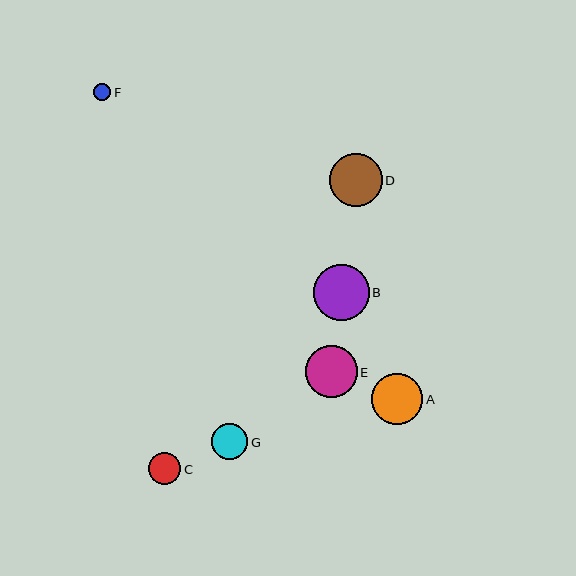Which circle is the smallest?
Circle F is the smallest with a size of approximately 17 pixels.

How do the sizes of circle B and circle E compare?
Circle B and circle E are approximately the same size.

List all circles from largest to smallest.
From largest to smallest: B, D, E, A, G, C, F.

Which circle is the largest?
Circle B is the largest with a size of approximately 55 pixels.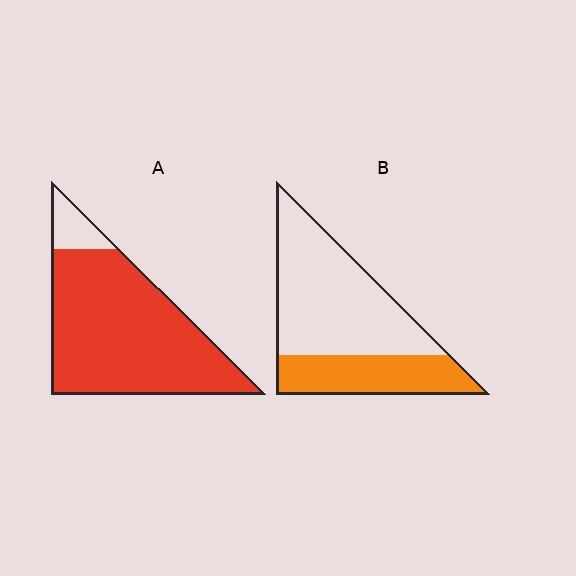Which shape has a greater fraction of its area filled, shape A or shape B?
Shape A.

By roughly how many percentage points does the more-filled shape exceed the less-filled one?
By roughly 55 percentage points (A over B).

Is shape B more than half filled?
No.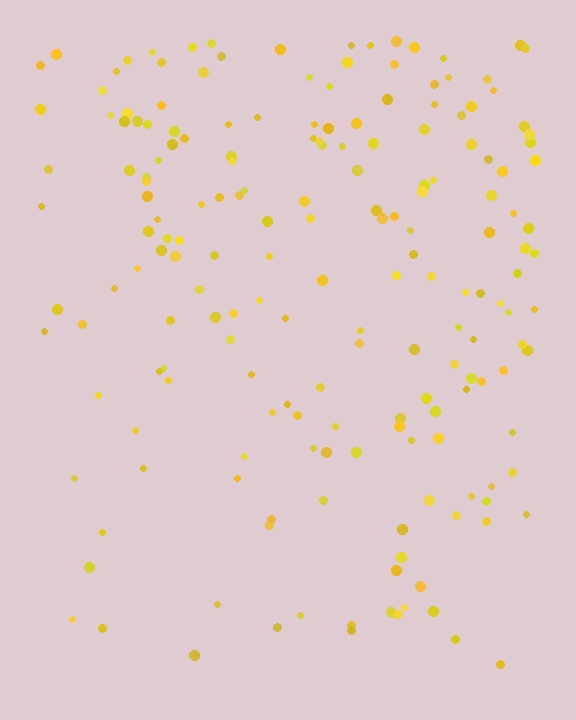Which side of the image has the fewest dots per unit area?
The bottom.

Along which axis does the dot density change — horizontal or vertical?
Vertical.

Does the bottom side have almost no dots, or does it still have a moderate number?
Still a moderate number, just noticeably fewer than the top.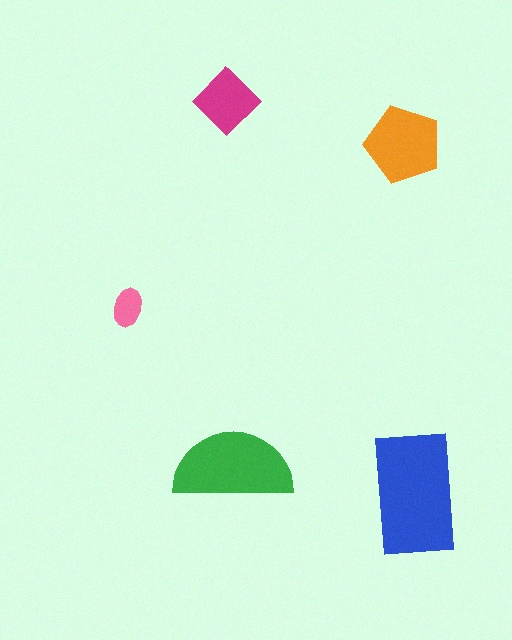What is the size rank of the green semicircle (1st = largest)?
2nd.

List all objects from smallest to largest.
The pink ellipse, the magenta diamond, the orange pentagon, the green semicircle, the blue rectangle.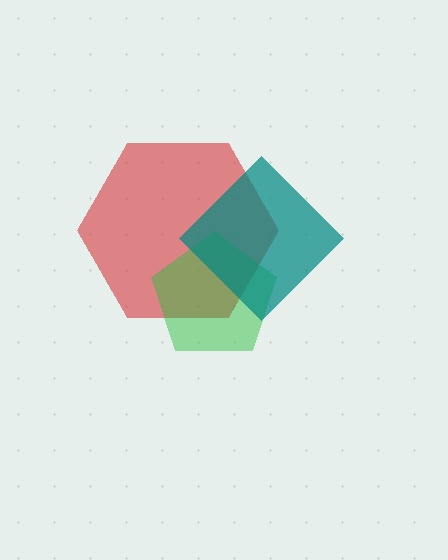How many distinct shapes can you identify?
There are 3 distinct shapes: a red hexagon, a green pentagon, a teal diamond.